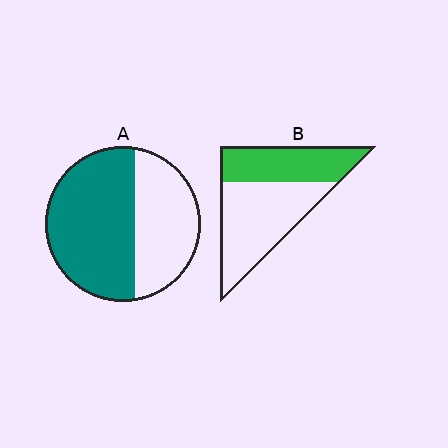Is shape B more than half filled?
No.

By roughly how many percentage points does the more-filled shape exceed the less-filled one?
By roughly 20 percentage points (A over B).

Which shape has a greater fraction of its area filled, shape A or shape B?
Shape A.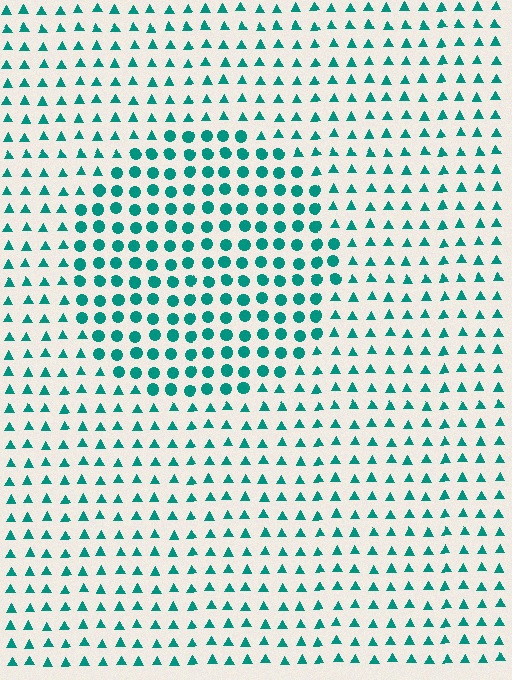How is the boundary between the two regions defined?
The boundary is defined by a change in element shape: circles inside vs. triangles outside. All elements share the same color and spacing.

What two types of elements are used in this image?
The image uses circles inside the circle region and triangles outside it.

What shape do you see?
I see a circle.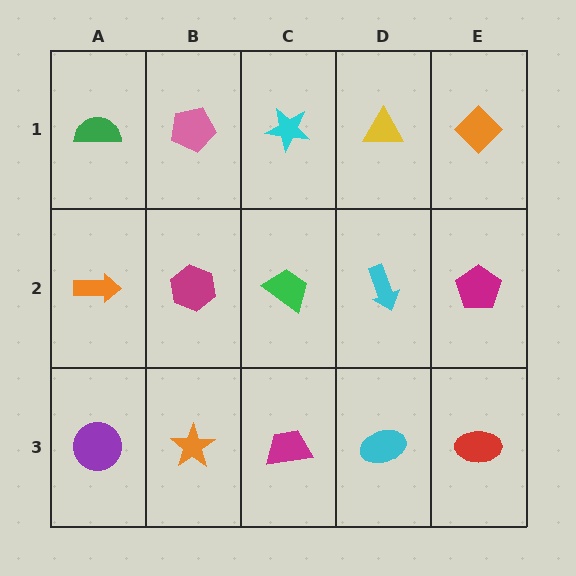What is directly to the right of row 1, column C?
A yellow triangle.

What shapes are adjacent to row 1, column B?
A magenta hexagon (row 2, column B), a green semicircle (row 1, column A), a cyan star (row 1, column C).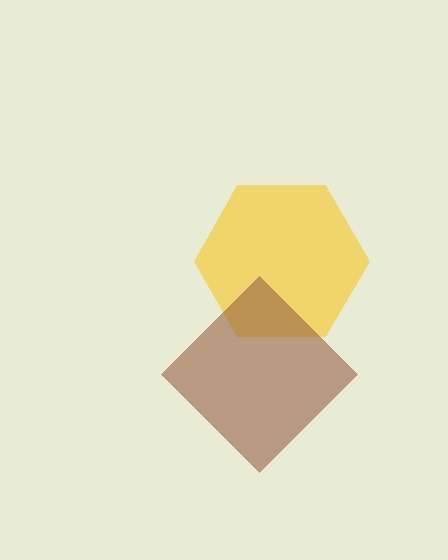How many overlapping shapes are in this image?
There are 2 overlapping shapes in the image.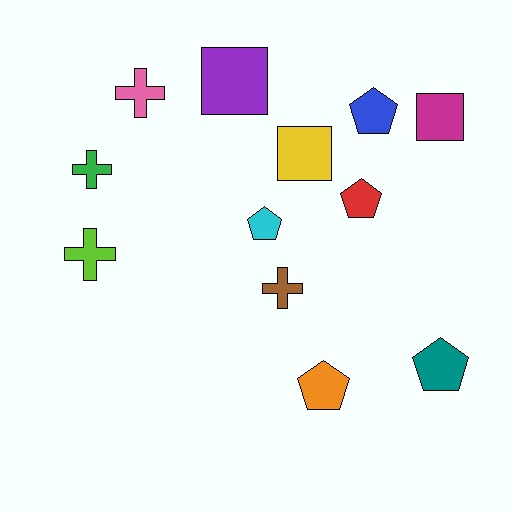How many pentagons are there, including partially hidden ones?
There are 5 pentagons.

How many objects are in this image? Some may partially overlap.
There are 12 objects.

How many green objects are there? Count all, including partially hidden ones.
There is 1 green object.